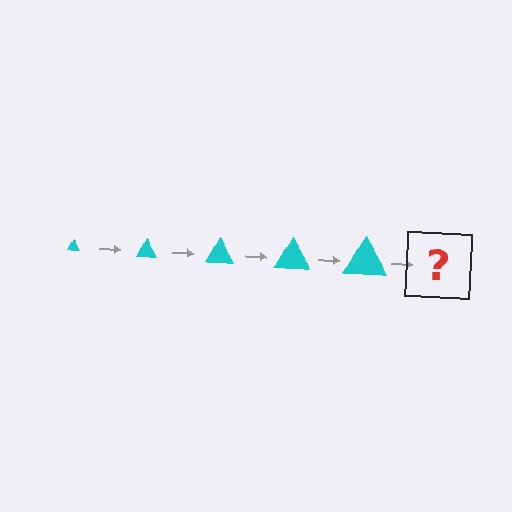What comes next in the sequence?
The next element should be a cyan triangle, larger than the previous one.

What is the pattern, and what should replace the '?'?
The pattern is that the triangle gets progressively larger each step. The '?' should be a cyan triangle, larger than the previous one.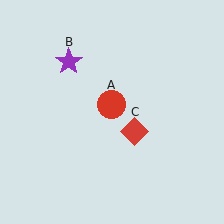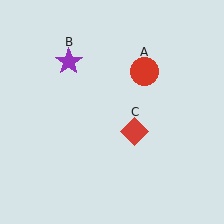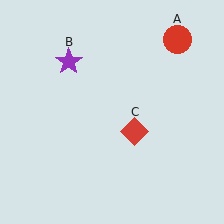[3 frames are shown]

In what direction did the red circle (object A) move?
The red circle (object A) moved up and to the right.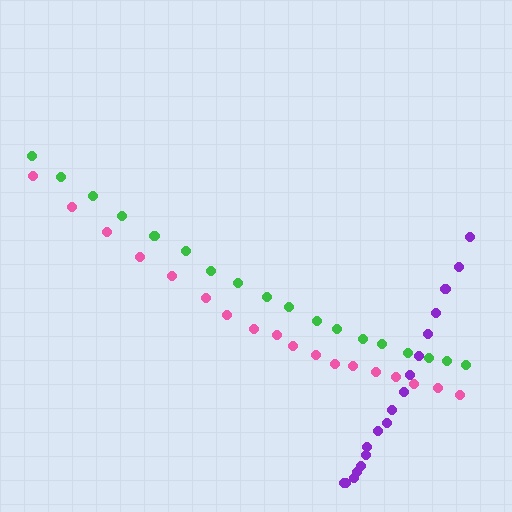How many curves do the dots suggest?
There are 3 distinct paths.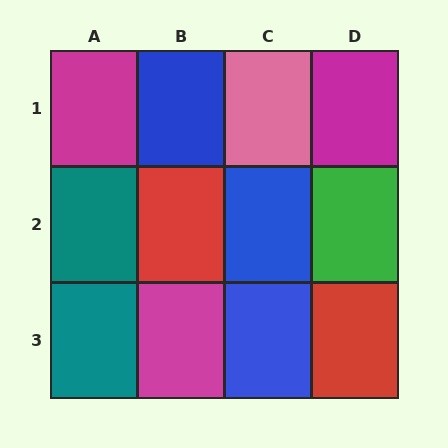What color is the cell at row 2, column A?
Teal.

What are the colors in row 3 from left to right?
Teal, magenta, blue, red.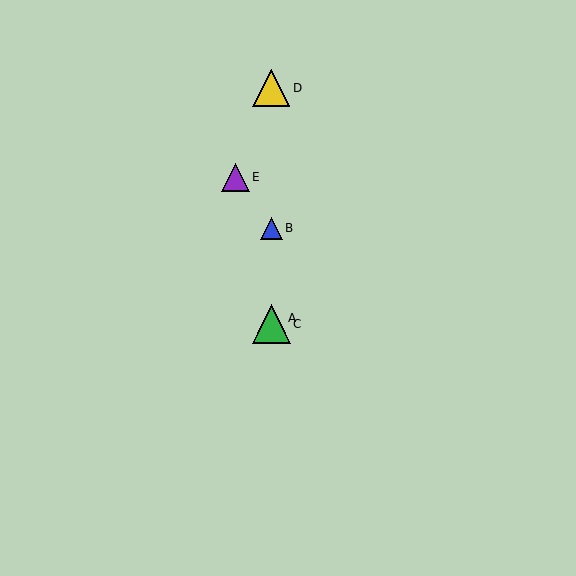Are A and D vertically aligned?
Yes, both are at x≈271.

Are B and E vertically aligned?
No, B is at x≈271 and E is at x≈235.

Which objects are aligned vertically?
Objects A, B, C, D are aligned vertically.